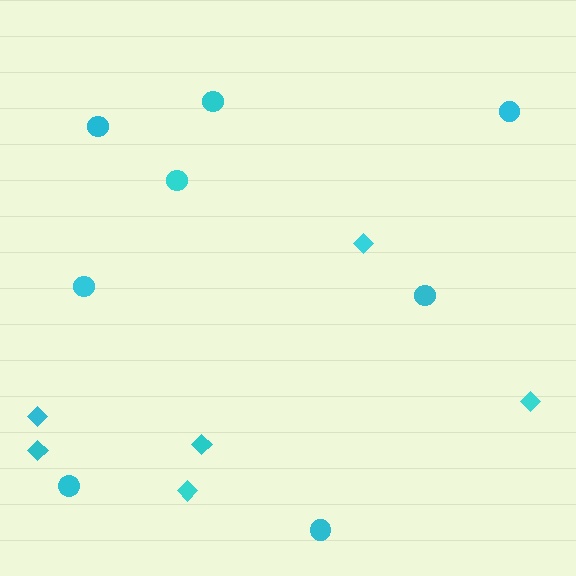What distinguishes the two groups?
There are 2 groups: one group of diamonds (6) and one group of circles (8).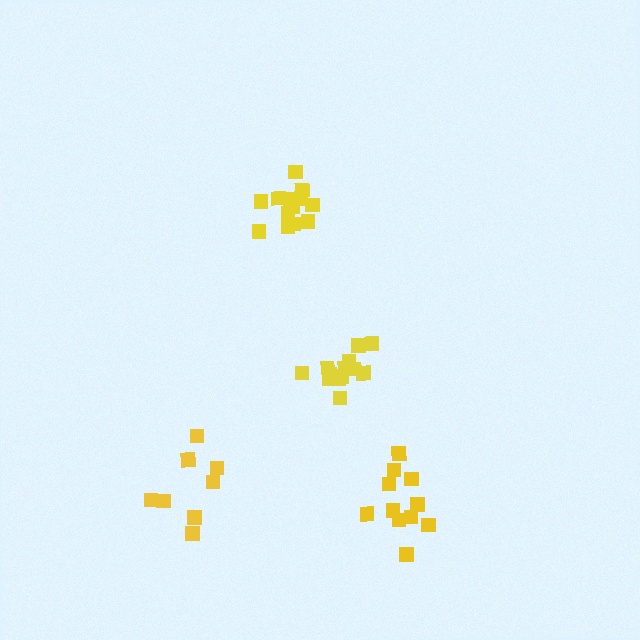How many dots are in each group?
Group 1: 14 dots, Group 2: 11 dots, Group 3: 13 dots, Group 4: 8 dots (46 total).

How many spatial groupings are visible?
There are 4 spatial groupings.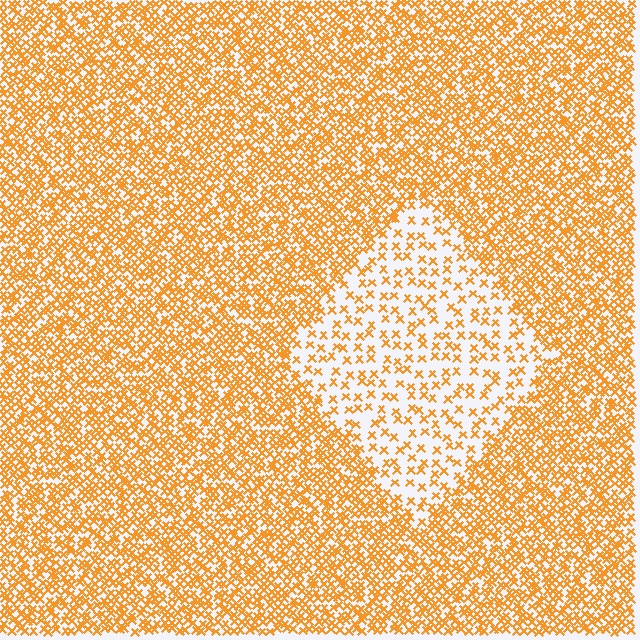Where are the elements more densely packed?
The elements are more densely packed outside the diamond boundary.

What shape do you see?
I see a diamond.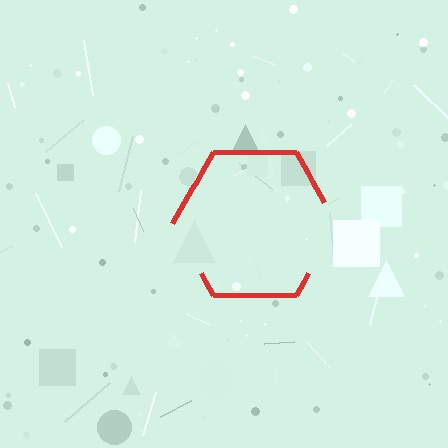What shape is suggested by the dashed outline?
The dashed outline suggests a hexagon.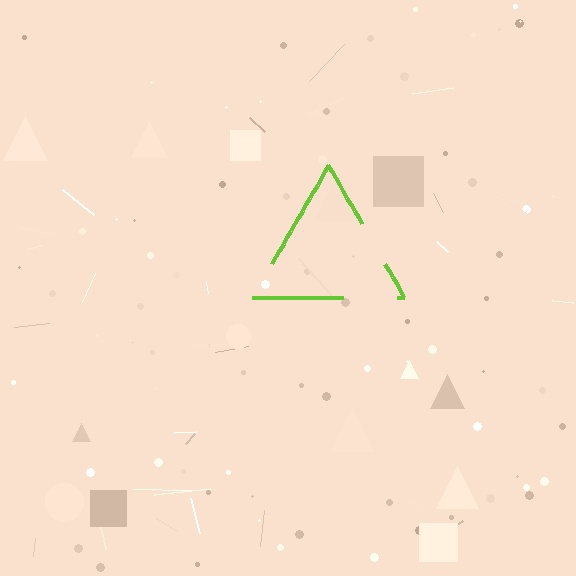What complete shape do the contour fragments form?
The contour fragments form a triangle.